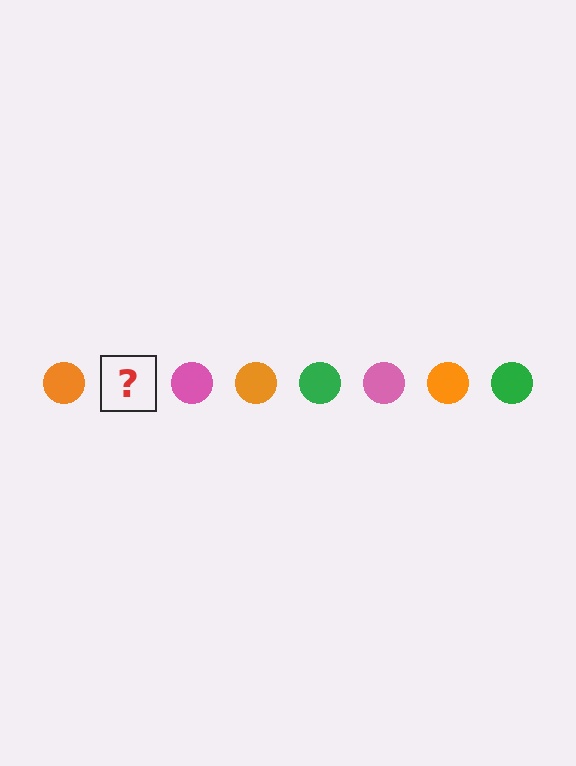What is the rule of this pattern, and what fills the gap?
The rule is that the pattern cycles through orange, green, pink circles. The gap should be filled with a green circle.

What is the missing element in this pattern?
The missing element is a green circle.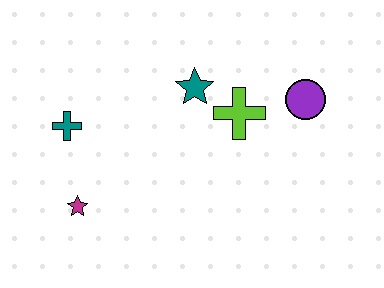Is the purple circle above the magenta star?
Yes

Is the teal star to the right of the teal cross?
Yes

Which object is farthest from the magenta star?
The purple circle is farthest from the magenta star.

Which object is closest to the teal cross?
The magenta star is closest to the teal cross.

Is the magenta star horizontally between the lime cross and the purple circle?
No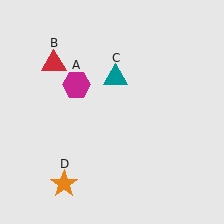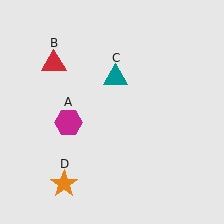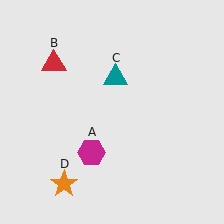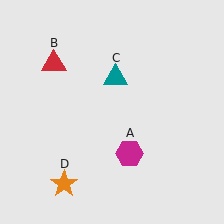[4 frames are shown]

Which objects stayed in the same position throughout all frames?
Red triangle (object B) and teal triangle (object C) and orange star (object D) remained stationary.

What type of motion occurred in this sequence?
The magenta hexagon (object A) rotated counterclockwise around the center of the scene.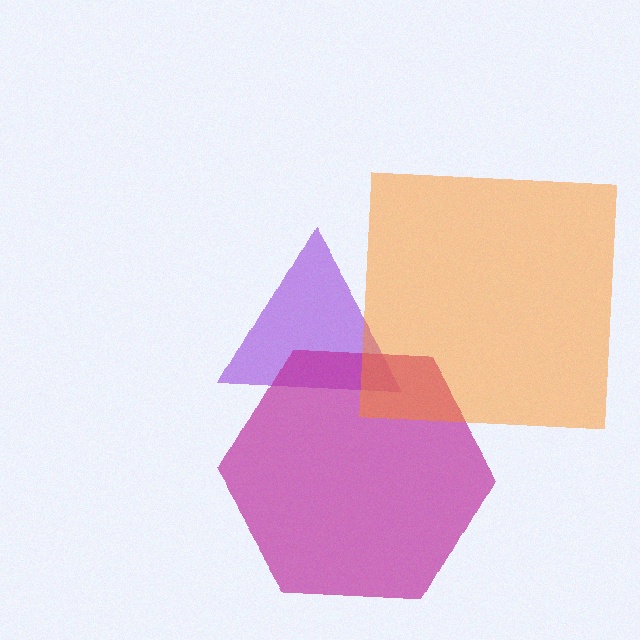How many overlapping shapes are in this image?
There are 3 overlapping shapes in the image.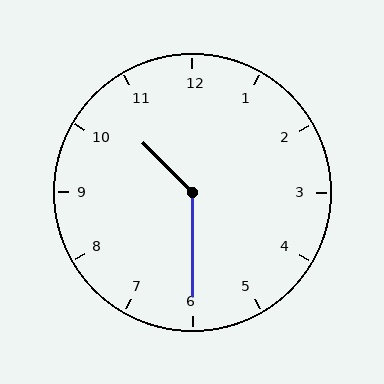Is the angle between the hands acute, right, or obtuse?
It is obtuse.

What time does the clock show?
10:30.